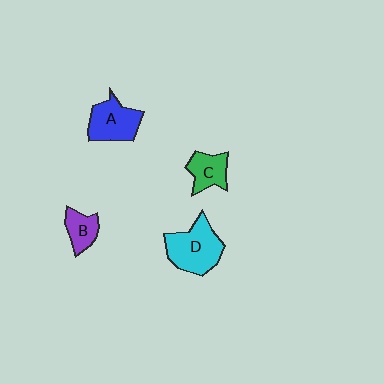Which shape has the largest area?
Shape D (cyan).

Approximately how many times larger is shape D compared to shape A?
Approximately 1.2 times.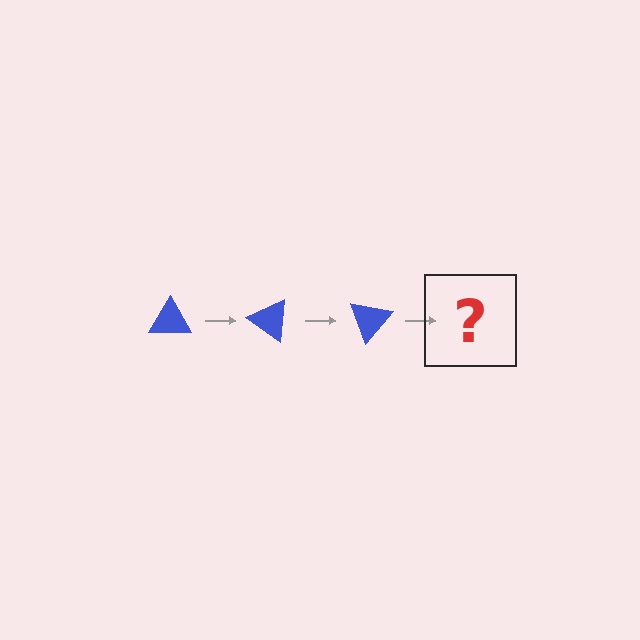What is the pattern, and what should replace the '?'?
The pattern is that the triangle rotates 35 degrees each step. The '?' should be a blue triangle rotated 105 degrees.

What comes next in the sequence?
The next element should be a blue triangle rotated 105 degrees.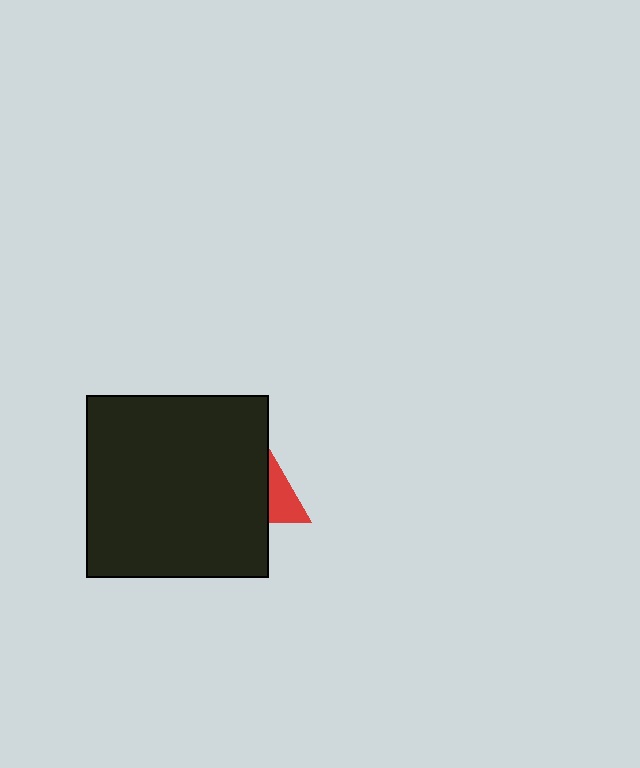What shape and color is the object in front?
The object in front is a black square.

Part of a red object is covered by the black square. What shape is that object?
It is a triangle.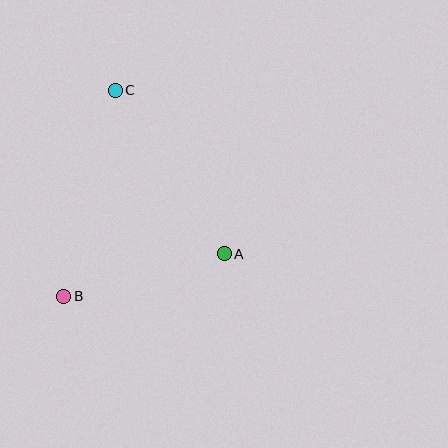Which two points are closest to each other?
Points A and B are closest to each other.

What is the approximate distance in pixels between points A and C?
The distance between A and C is approximately 196 pixels.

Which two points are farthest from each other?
Points B and C are farthest from each other.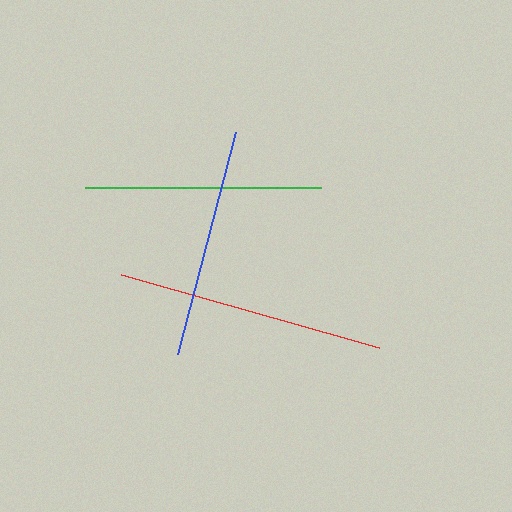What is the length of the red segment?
The red segment is approximately 268 pixels long.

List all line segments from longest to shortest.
From longest to shortest: red, green, blue.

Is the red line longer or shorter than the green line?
The red line is longer than the green line.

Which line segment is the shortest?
The blue line is the shortest at approximately 229 pixels.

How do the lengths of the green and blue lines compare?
The green and blue lines are approximately the same length.